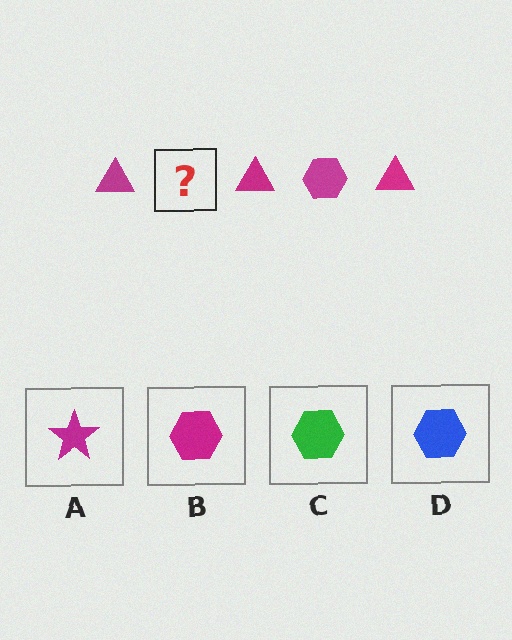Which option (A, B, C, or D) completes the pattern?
B.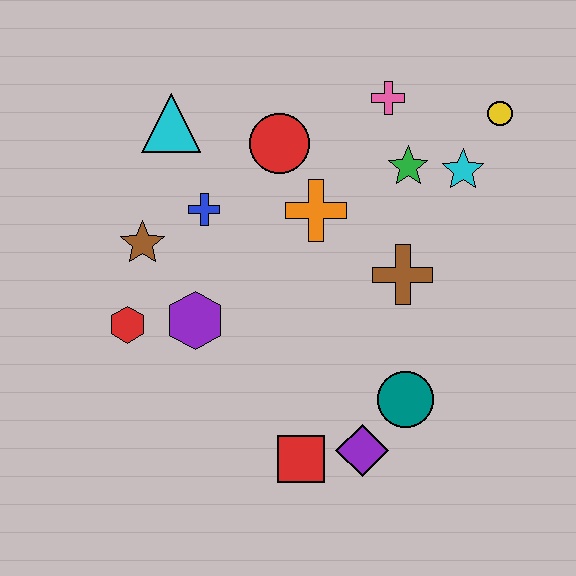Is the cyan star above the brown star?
Yes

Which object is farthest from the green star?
The red hexagon is farthest from the green star.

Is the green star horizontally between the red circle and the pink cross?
No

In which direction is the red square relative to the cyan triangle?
The red square is below the cyan triangle.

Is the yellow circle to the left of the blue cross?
No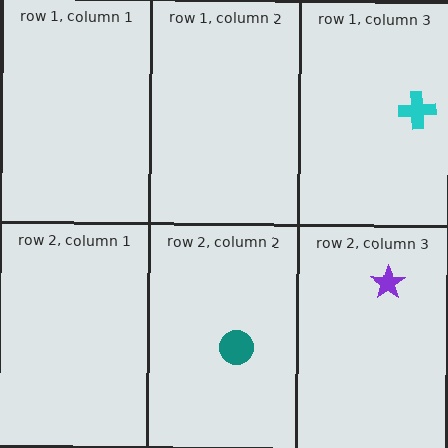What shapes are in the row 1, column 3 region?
The cyan cross.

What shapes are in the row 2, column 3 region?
The purple star.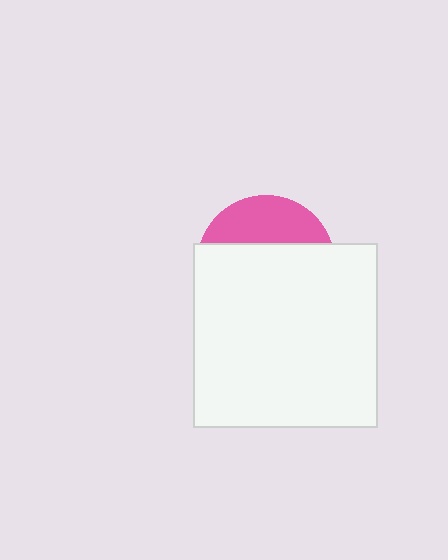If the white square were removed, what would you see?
You would see the complete pink circle.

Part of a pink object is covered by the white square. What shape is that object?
It is a circle.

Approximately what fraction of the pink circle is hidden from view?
Roughly 69% of the pink circle is hidden behind the white square.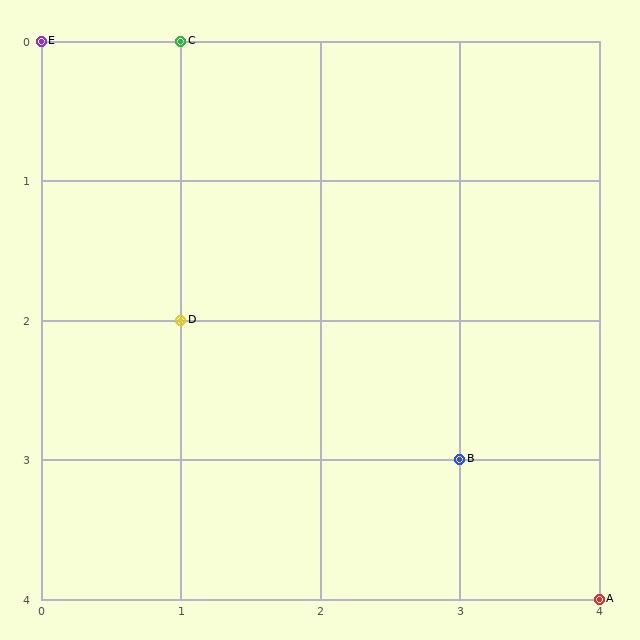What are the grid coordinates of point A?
Point A is at grid coordinates (4, 4).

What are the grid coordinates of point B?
Point B is at grid coordinates (3, 3).